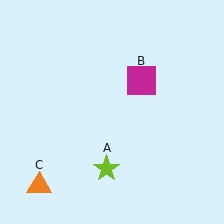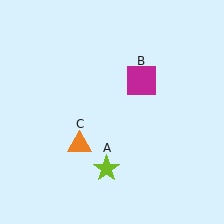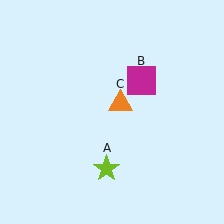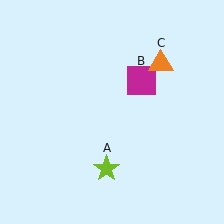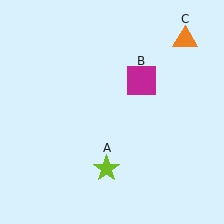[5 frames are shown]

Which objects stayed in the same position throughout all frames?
Lime star (object A) and magenta square (object B) remained stationary.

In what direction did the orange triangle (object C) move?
The orange triangle (object C) moved up and to the right.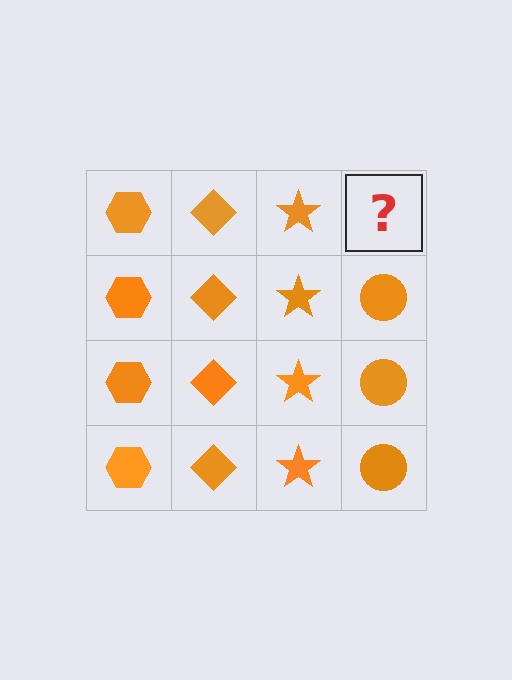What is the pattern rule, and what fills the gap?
The rule is that each column has a consistent shape. The gap should be filled with an orange circle.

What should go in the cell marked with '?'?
The missing cell should contain an orange circle.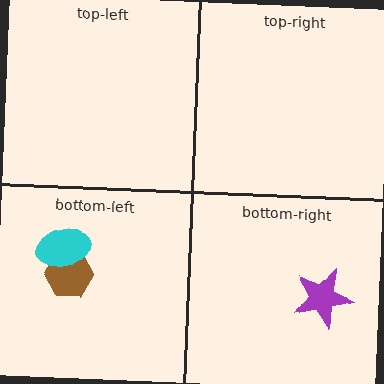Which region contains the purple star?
The bottom-right region.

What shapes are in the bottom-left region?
The brown hexagon, the cyan ellipse.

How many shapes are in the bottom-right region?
1.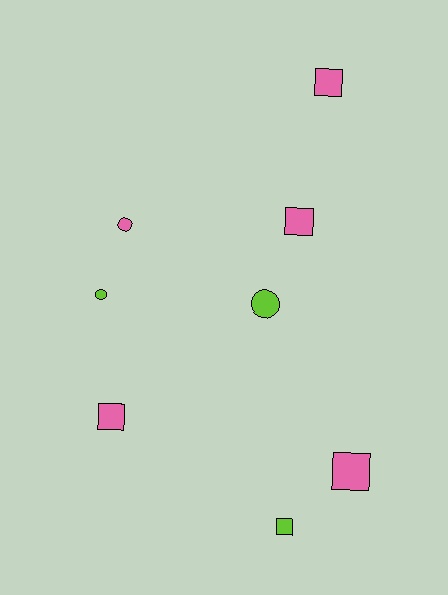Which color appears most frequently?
Pink, with 5 objects.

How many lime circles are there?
There are 2 lime circles.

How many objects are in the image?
There are 8 objects.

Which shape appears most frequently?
Square, with 5 objects.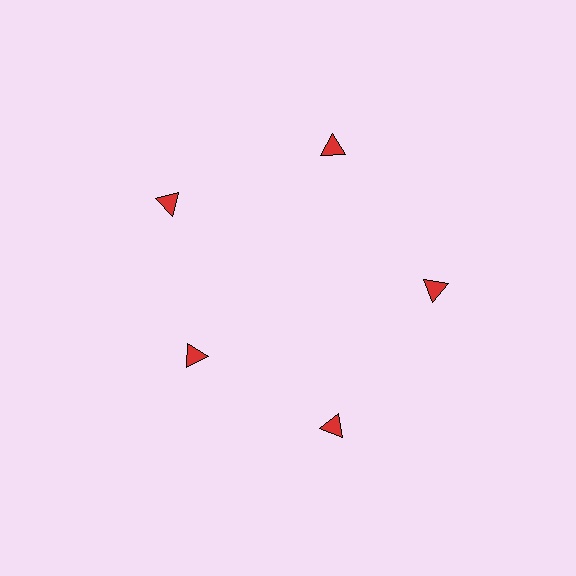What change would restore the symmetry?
The symmetry would be restored by moving it outward, back onto the ring so that all 5 triangles sit at equal angles and equal distance from the center.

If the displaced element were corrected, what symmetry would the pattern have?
It would have 5-fold rotational symmetry — the pattern would map onto itself every 72 degrees.